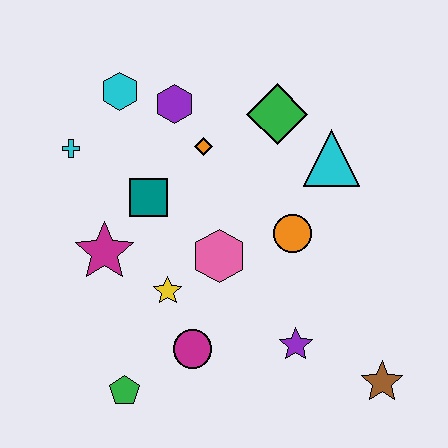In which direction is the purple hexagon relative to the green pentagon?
The purple hexagon is above the green pentagon.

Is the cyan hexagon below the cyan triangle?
No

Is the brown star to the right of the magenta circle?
Yes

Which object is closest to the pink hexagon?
The yellow star is closest to the pink hexagon.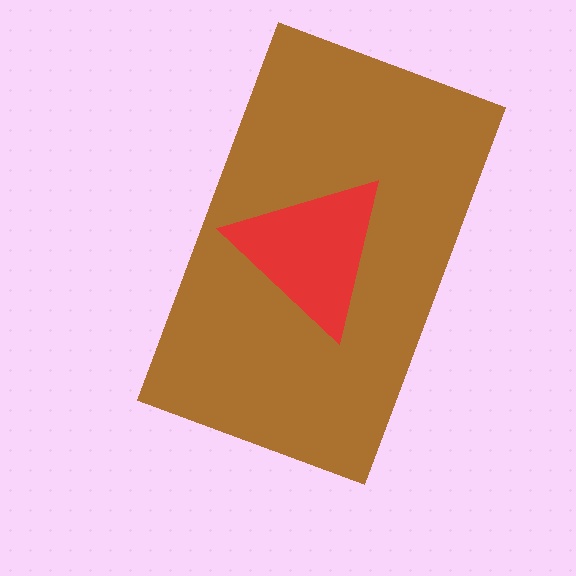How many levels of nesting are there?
2.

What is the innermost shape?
The red triangle.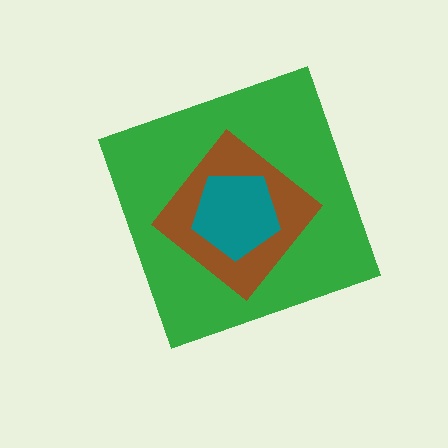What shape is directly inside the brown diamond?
The teal pentagon.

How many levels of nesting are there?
3.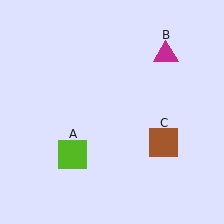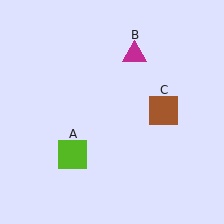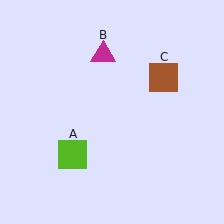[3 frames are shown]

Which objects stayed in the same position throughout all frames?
Lime square (object A) remained stationary.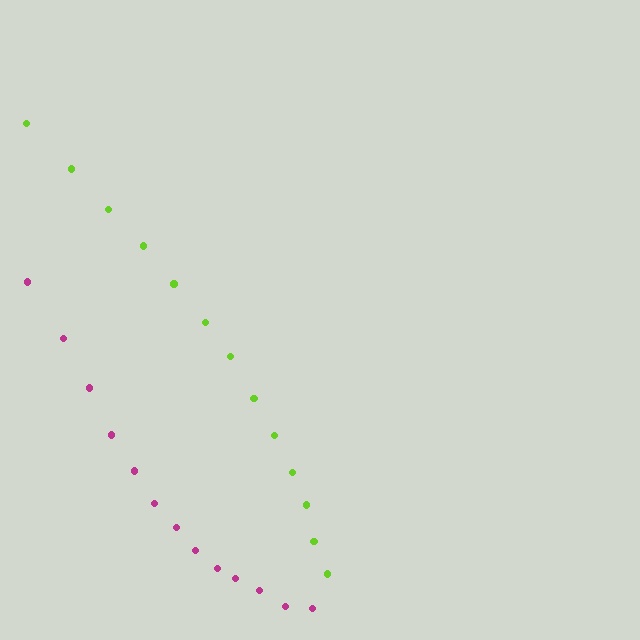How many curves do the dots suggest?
There are 2 distinct paths.